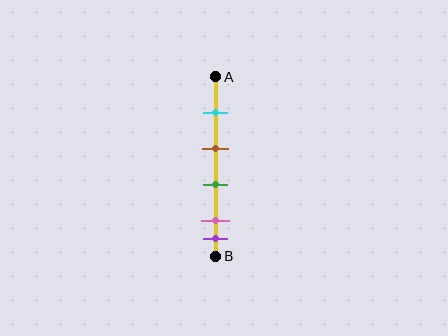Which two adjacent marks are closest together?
The pink and purple marks are the closest adjacent pair.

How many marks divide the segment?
There are 5 marks dividing the segment.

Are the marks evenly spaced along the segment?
No, the marks are not evenly spaced.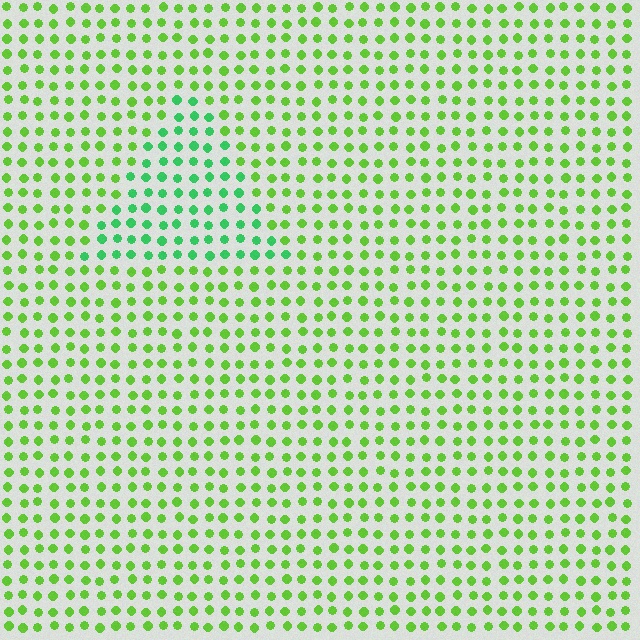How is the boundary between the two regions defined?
The boundary is defined purely by a slight shift in hue (about 36 degrees). Spacing, size, and orientation are identical on both sides.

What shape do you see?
I see a triangle.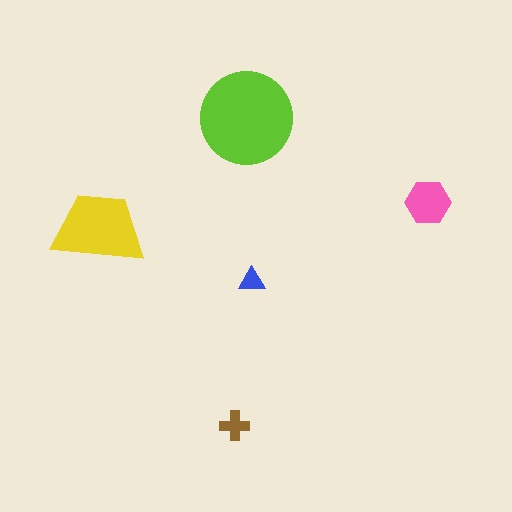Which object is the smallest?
The blue triangle.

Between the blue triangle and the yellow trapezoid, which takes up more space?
The yellow trapezoid.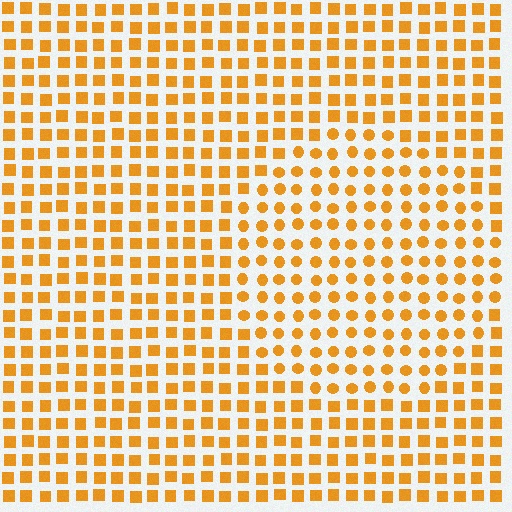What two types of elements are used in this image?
The image uses circles inside the circle region and squares outside it.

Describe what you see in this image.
The image is filled with small orange elements arranged in a uniform grid. A circle-shaped region contains circles, while the surrounding area contains squares. The boundary is defined purely by the change in element shape.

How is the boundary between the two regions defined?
The boundary is defined by a change in element shape: circles inside vs. squares outside. All elements share the same color and spacing.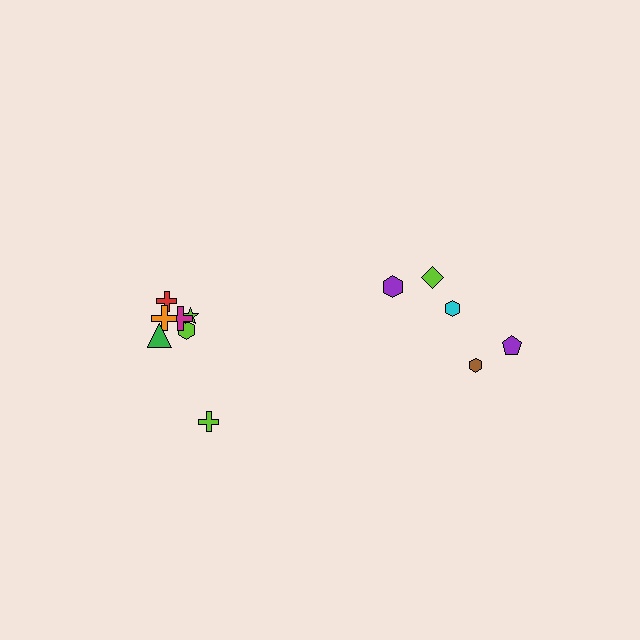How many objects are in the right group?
There are 5 objects.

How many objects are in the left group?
There are 7 objects.